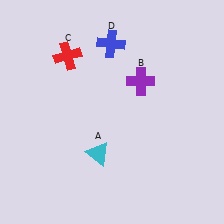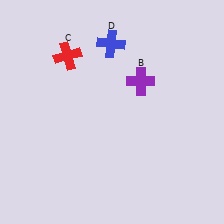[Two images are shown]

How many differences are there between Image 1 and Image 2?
There is 1 difference between the two images.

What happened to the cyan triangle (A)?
The cyan triangle (A) was removed in Image 2. It was in the bottom-left area of Image 1.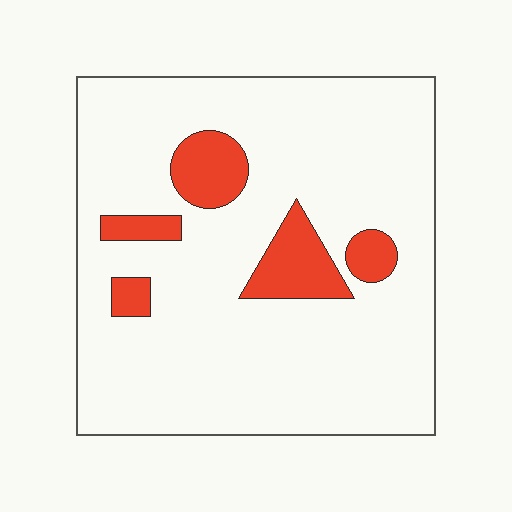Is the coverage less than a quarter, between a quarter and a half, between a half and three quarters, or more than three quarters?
Less than a quarter.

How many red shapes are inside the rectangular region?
5.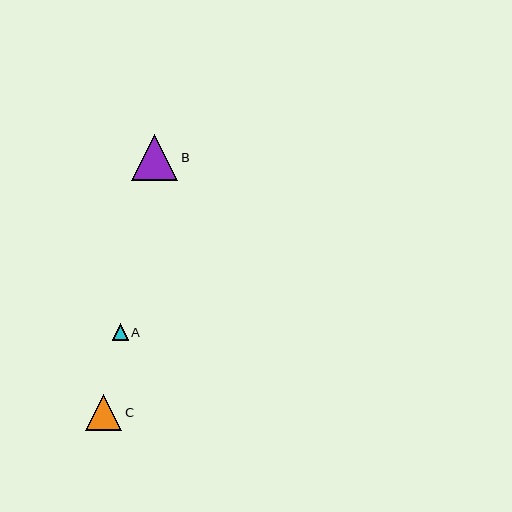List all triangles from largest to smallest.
From largest to smallest: B, C, A.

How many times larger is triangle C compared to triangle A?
Triangle C is approximately 2.2 times the size of triangle A.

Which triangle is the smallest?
Triangle A is the smallest with a size of approximately 16 pixels.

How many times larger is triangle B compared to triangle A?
Triangle B is approximately 2.8 times the size of triangle A.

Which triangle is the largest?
Triangle B is the largest with a size of approximately 46 pixels.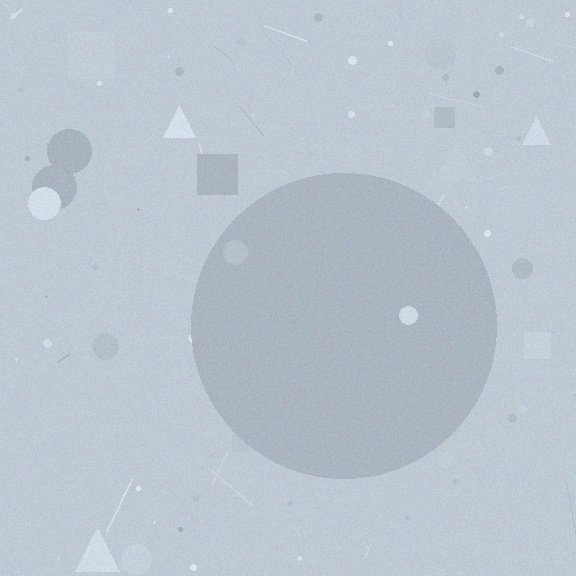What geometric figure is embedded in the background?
A circle is embedded in the background.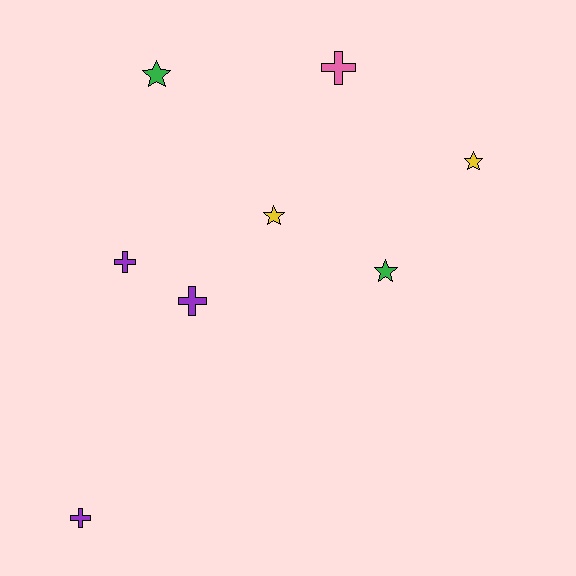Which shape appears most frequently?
Star, with 4 objects.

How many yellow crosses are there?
There are no yellow crosses.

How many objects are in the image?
There are 8 objects.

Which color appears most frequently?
Purple, with 3 objects.